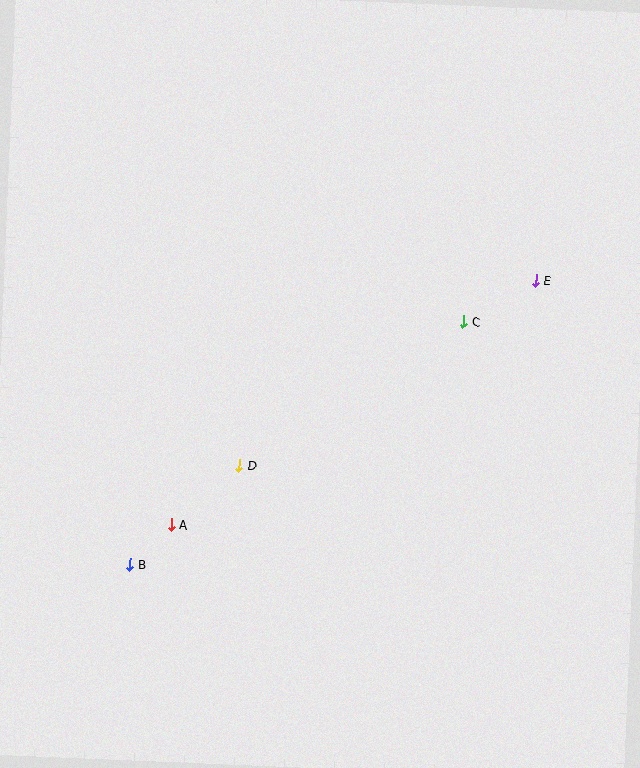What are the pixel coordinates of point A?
Point A is at (171, 525).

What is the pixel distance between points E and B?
The distance between E and B is 495 pixels.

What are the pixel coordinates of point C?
Point C is at (463, 322).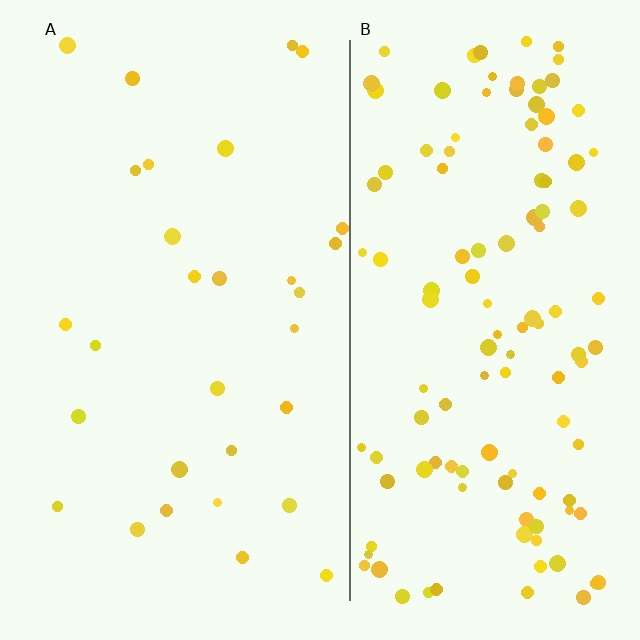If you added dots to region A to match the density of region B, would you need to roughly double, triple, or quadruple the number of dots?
Approximately quadruple.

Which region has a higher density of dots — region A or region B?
B (the right).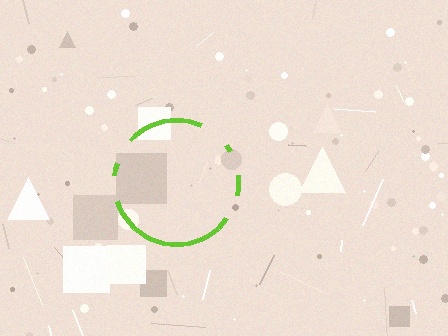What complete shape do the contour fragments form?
The contour fragments form a circle.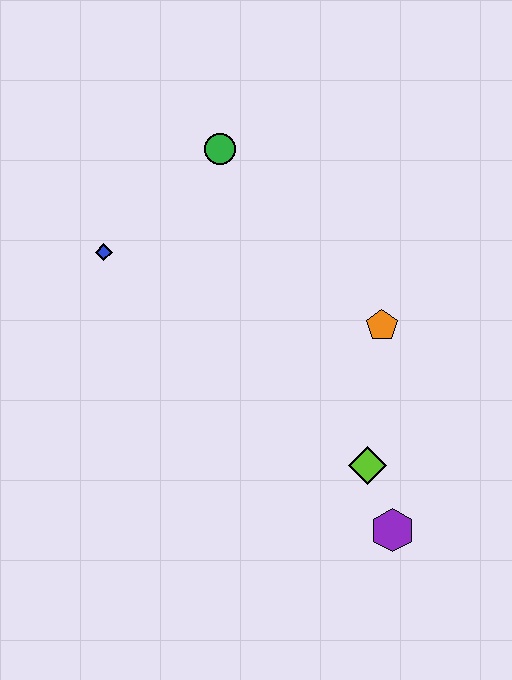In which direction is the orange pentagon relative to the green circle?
The orange pentagon is below the green circle.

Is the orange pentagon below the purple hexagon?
No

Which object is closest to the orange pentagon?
The lime diamond is closest to the orange pentagon.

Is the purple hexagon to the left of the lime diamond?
No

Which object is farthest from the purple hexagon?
The green circle is farthest from the purple hexagon.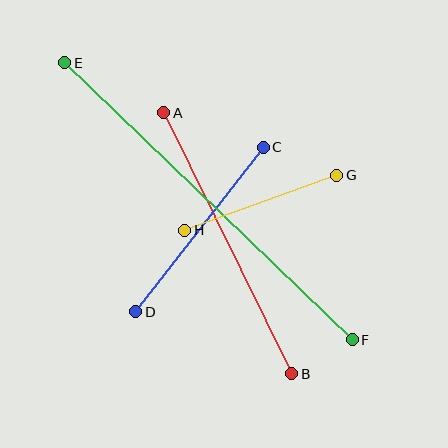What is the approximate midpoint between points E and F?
The midpoint is at approximately (208, 201) pixels.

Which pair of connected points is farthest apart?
Points E and F are farthest apart.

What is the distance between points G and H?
The distance is approximately 162 pixels.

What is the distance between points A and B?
The distance is approximately 291 pixels.